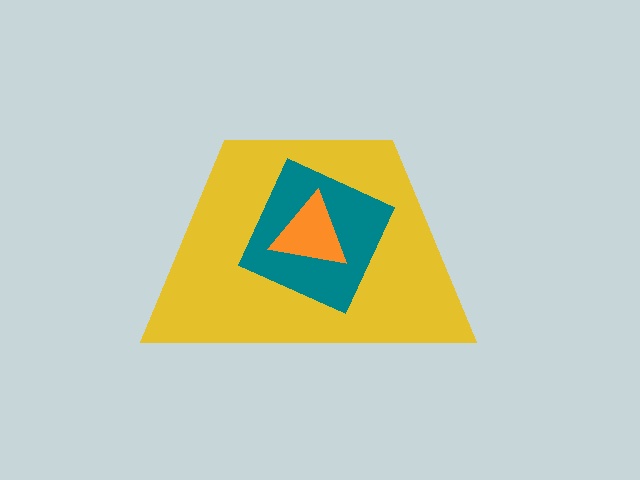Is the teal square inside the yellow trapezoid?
Yes.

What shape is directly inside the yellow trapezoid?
The teal square.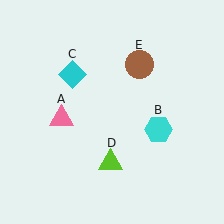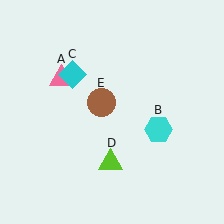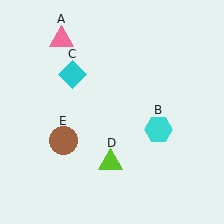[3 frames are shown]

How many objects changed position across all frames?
2 objects changed position: pink triangle (object A), brown circle (object E).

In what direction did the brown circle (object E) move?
The brown circle (object E) moved down and to the left.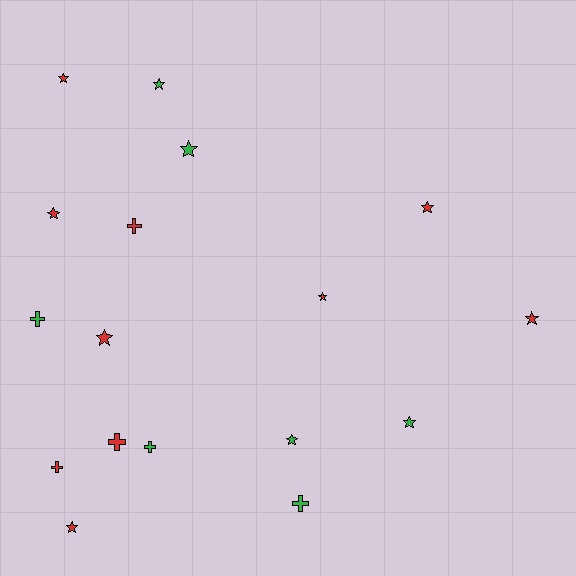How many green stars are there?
There are 4 green stars.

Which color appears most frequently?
Red, with 10 objects.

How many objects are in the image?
There are 17 objects.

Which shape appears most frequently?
Star, with 11 objects.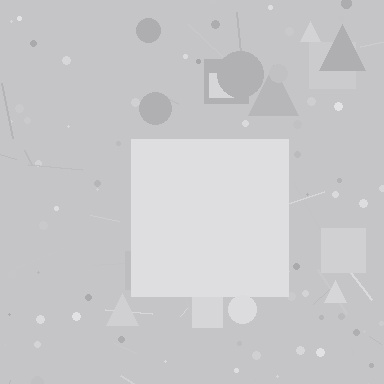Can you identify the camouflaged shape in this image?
The camouflaged shape is a square.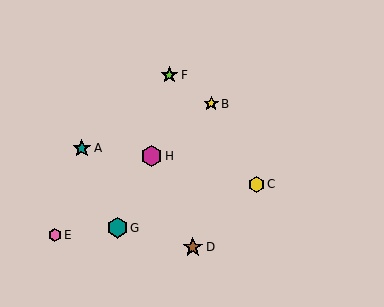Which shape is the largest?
The teal hexagon (labeled G) is the largest.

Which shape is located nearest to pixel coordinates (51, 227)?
The pink hexagon (labeled E) at (55, 235) is nearest to that location.